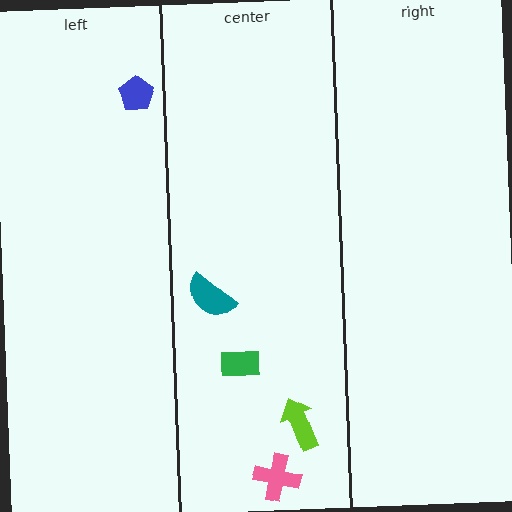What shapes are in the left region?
The blue pentagon.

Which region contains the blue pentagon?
The left region.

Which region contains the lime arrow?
The center region.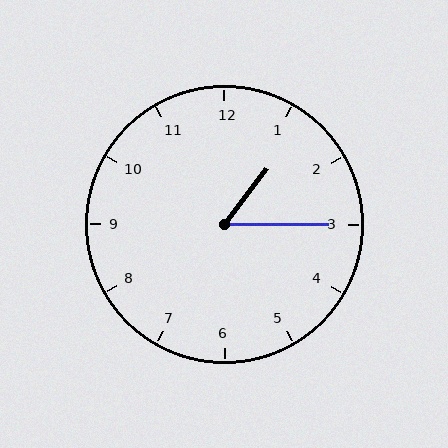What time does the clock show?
1:15.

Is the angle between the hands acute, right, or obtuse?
It is acute.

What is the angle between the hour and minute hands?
Approximately 52 degrees.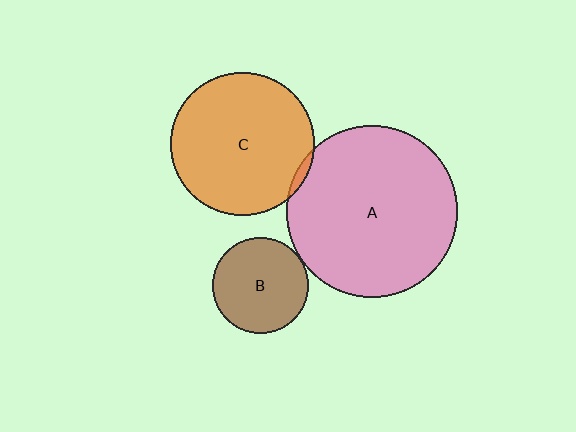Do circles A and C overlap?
Yes.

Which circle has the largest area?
Circle A (pink).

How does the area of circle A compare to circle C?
Approximately 1.4 times.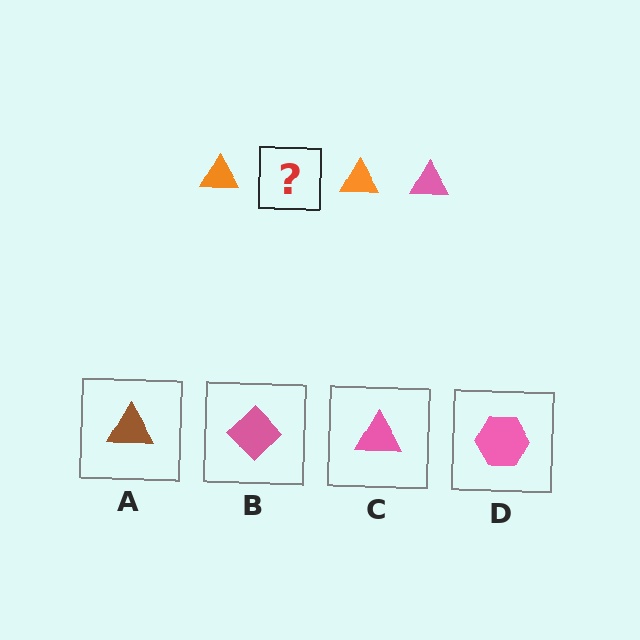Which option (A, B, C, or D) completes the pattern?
C.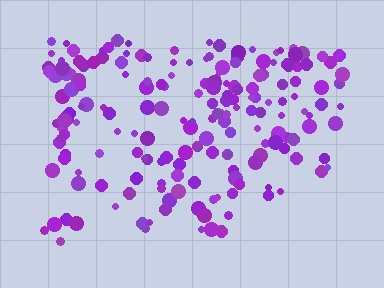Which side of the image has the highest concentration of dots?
The top.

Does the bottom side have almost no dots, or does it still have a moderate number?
Still a moderate number, just noticeably fewer than the top.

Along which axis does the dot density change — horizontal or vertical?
Vertical.